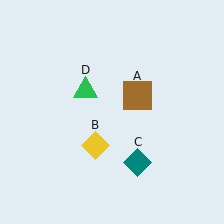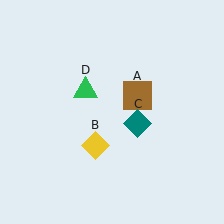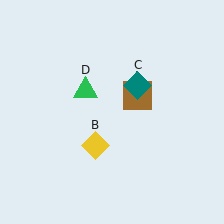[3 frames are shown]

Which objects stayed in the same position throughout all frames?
Brown square (object A) and yellow diamond (object B) and green triangle (object D) remained stationary.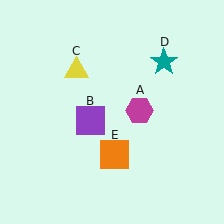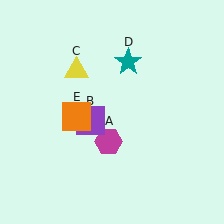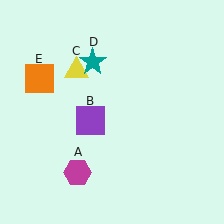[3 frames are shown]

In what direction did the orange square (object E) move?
The orange square (object E) moved up and to the left.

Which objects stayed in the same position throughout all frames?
Purple square (object B) and yellow triangle (object C) remained stationary.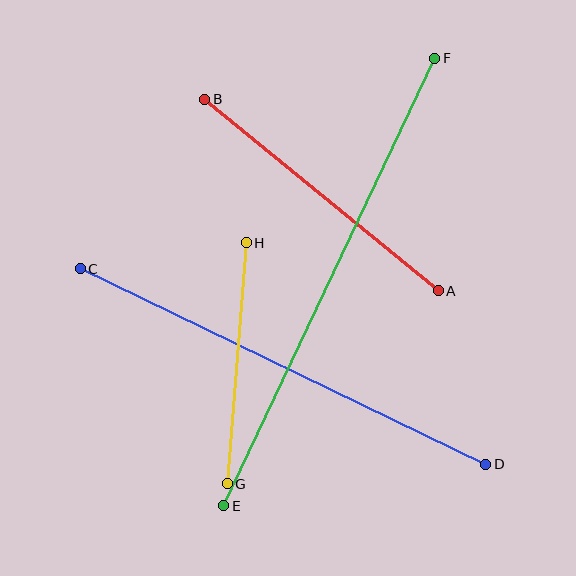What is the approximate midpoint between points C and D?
The midpoint is at approximately (283, 366) pixels.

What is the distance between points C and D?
The distance is approximately 450 pixels.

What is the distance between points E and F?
The distance is approximately 495 pixels.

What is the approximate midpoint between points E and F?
The midpoint is at approximately (329, 282) pixels.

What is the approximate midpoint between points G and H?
The midpoint is at approximately (237, 363) pixels.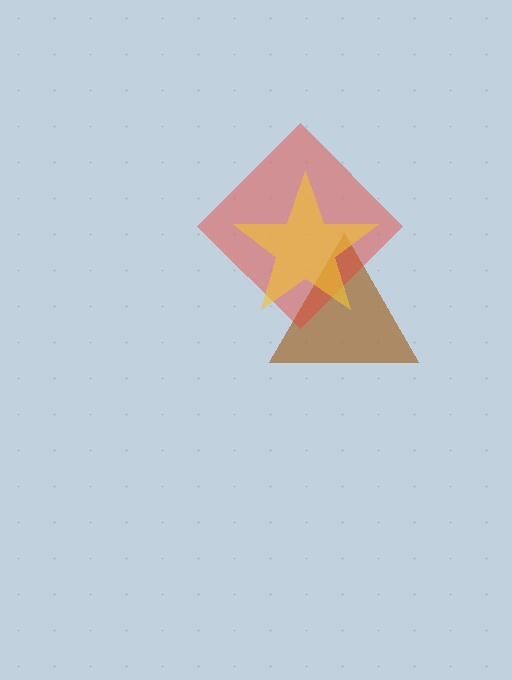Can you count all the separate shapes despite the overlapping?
Yes, there are 3 separate shapes.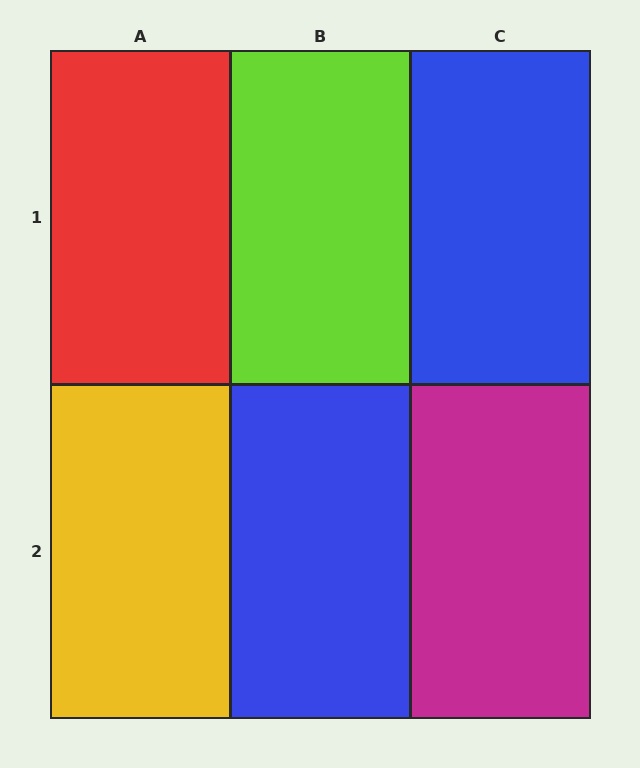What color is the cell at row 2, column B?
Blue.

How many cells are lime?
1 cell is lime.